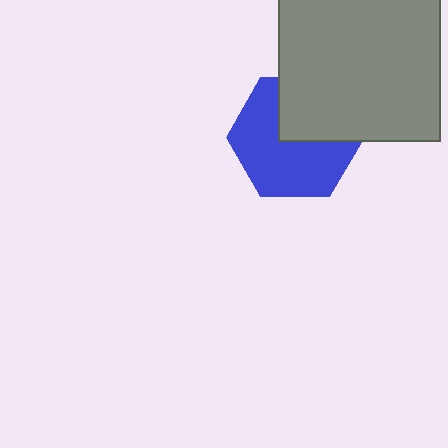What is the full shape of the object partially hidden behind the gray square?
The partially hidden object is a blue hexagon.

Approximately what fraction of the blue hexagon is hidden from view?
Roughly 36% of the blue hexagon is hidden behind the gray square.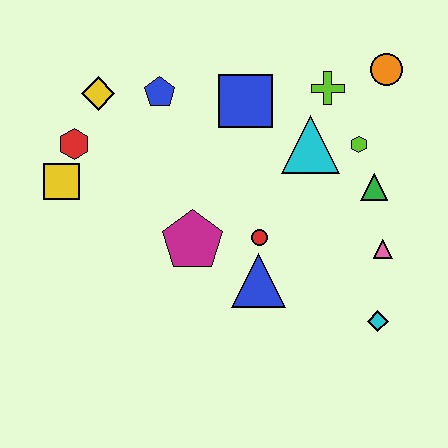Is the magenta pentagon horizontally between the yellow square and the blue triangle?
Yes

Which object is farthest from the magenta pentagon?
The orange circle is farthest from the magenta pentagon.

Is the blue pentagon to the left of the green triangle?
Yes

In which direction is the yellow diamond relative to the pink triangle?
The yellow diamond is to the left of the pink triangle.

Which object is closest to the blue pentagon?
The yellow diamond is closest to the blue pentagon.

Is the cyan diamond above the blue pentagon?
No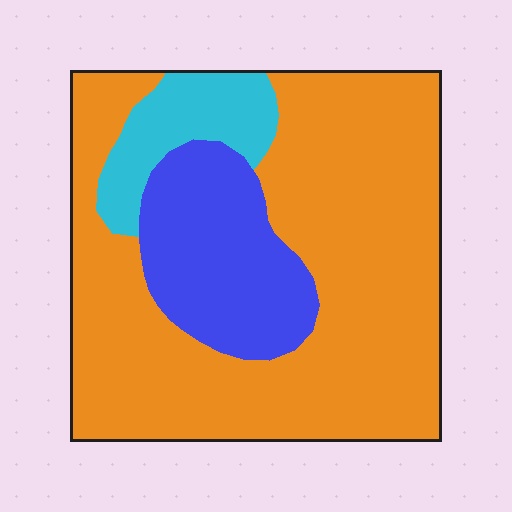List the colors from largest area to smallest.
From largest to smallest: orange, blue, cyan.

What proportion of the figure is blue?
Blue covers around 20% of the figure.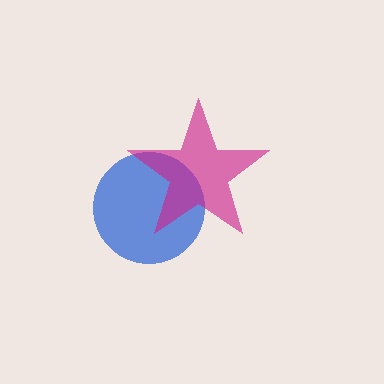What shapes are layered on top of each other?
The layered shapes are: a blue circle, a magenta star.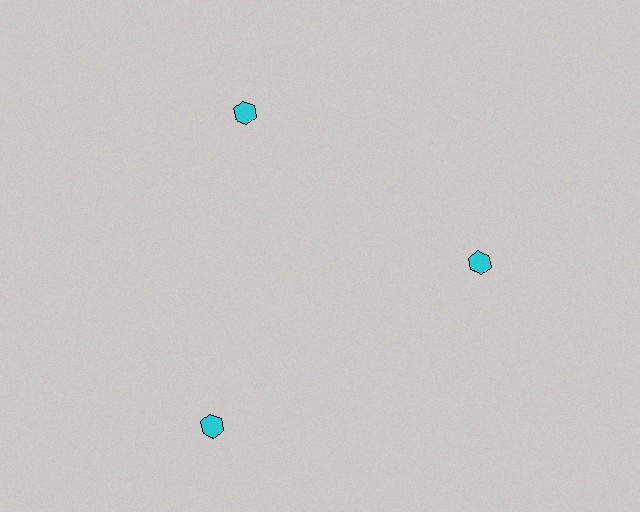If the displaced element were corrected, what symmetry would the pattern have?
It would have 3-fold rotational symmetry — the pattern would map onto itself every 120 degrees.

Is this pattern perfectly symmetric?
No. The 3 cyan hexagons are arranged in a ring, but one element near the 7 o'clock position is pushed outward from the center, breaking the 3-fold rotational symmetry.